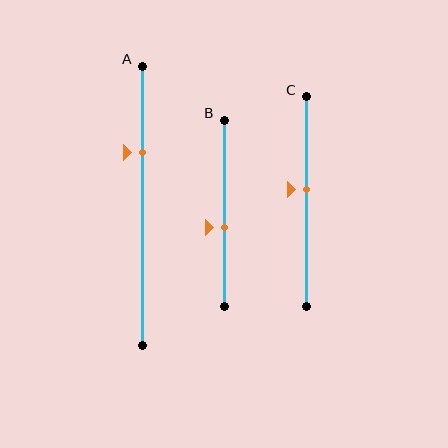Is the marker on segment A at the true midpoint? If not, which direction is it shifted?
No, the marker on segment A is shifted upward by about 19% of the segment length.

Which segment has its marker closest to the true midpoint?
Segment C has its marker closest to the true midpoint.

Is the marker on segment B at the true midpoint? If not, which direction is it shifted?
No, the marker on segment B is shifted downward by about 8% of the segment length.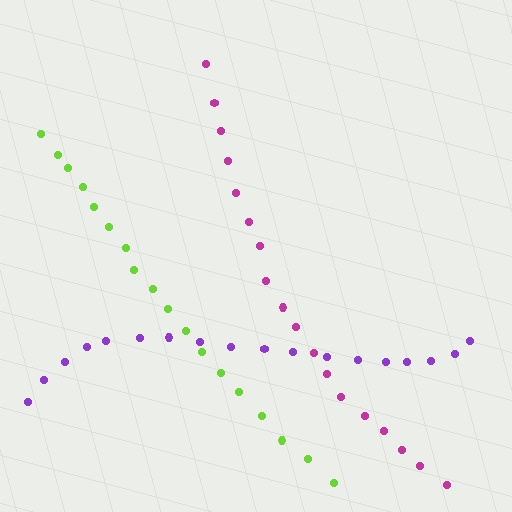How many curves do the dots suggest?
There are 3 distinct paths.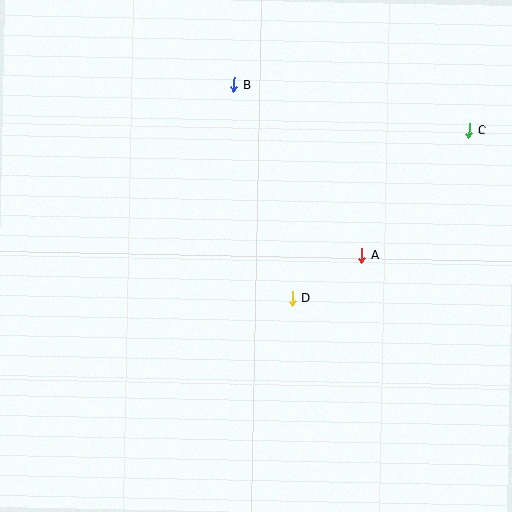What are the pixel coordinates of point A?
Point A is at (362, 255).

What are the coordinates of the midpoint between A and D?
The midpoint between A and D is at (327, 277).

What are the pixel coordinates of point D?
Point D is at (292, 298).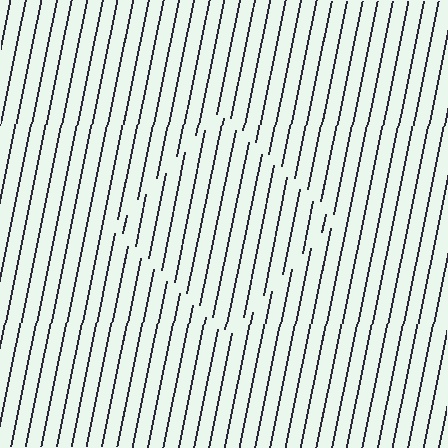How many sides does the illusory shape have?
4 sides — the line-ends trace a square.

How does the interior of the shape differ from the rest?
The interior of the shape contains the same grating, shifted by half a period — the contour is defined by the phase discontinuity where line-ends from the inner and outer gratings abut.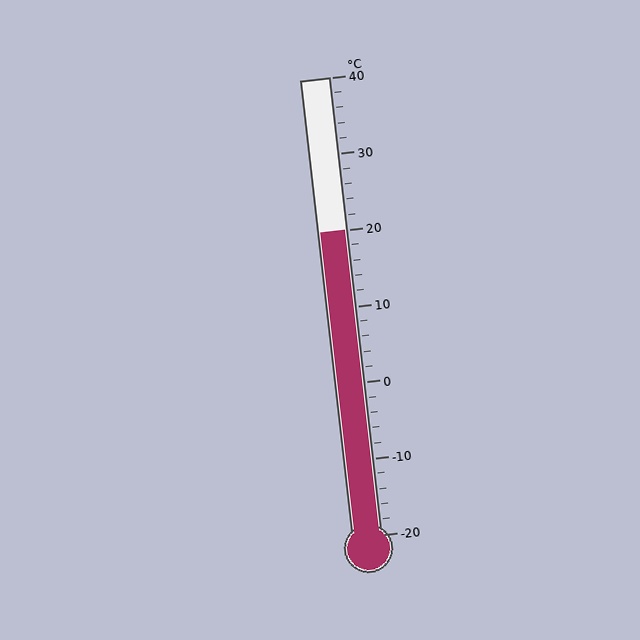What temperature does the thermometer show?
The thermometer shows approximately 20°C.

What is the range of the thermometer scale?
The thermometer scale ranges from -20°C to 40°C.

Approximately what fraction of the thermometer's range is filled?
The thermometer is filled to approximately 65% of its range.